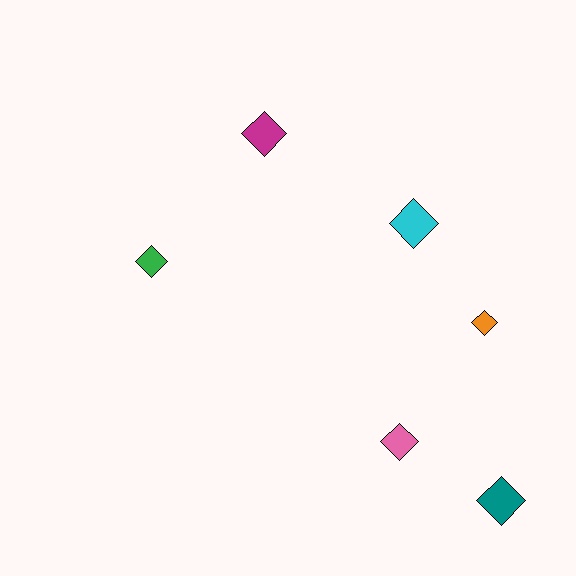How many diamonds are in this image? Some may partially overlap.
There are 6 diamonds.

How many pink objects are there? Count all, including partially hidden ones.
There is 1 pink object.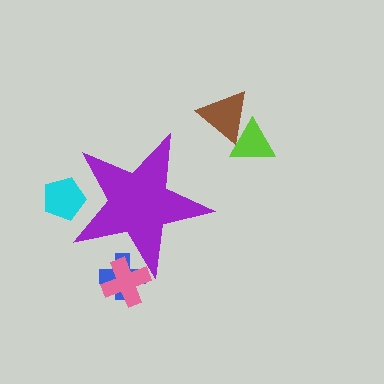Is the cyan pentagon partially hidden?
Yes, the cyan pentagon is partially hidden behind the purple star.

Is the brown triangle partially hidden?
No, the brown triangle is fully visible.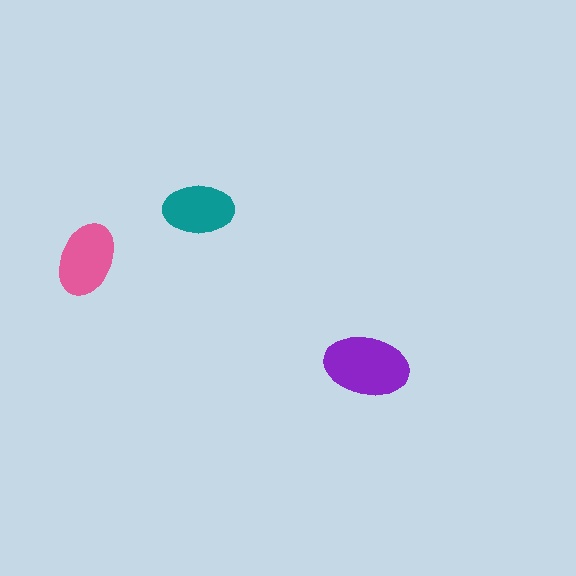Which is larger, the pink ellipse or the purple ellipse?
The purple one.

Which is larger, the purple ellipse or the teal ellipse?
The purple one.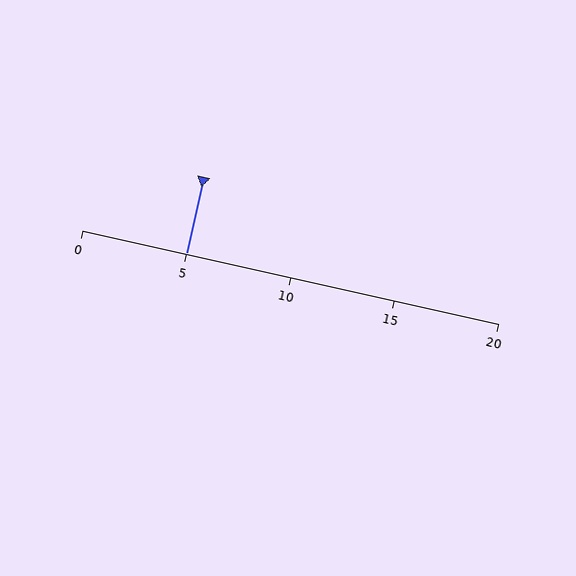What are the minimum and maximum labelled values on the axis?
The axis runs from 0 to 20.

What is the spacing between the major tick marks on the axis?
The major ticks are spaced 5 apart.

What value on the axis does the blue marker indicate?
The marker indicates approximately 5.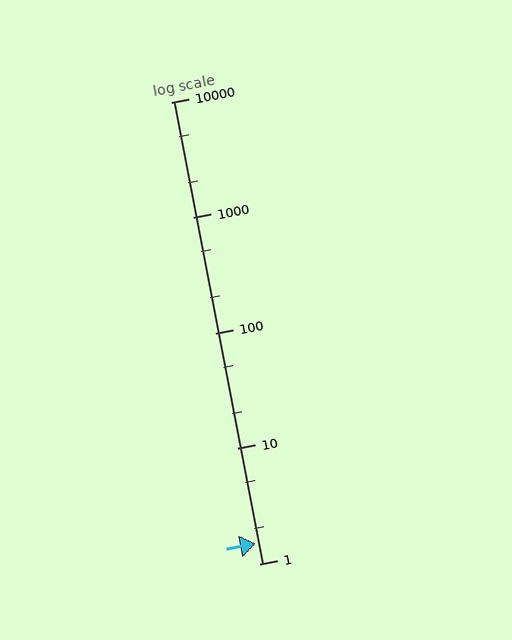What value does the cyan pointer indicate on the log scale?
The pointer indicates approximately 1.5.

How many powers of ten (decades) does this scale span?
The scale spans 4 decades, from 1 to 10000.